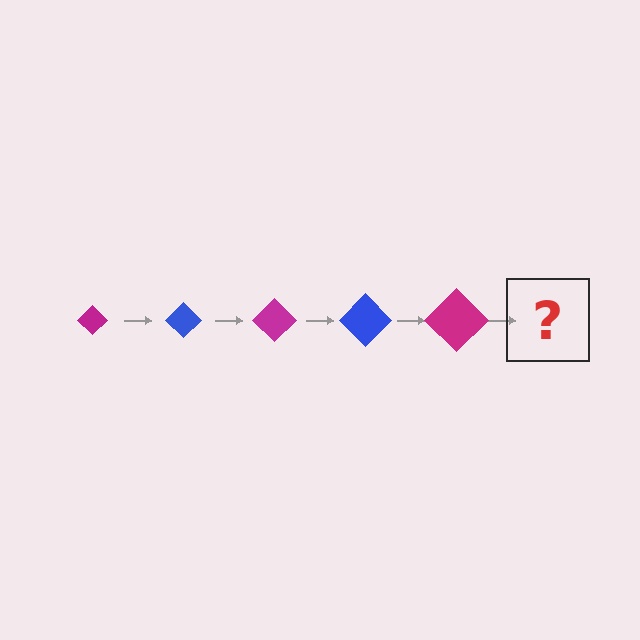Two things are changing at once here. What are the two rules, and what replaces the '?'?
The two rules are that the diamond grows larger each step and the color cycles through magenta and blue. The '?' should be a blue diamond, larger than the previous one.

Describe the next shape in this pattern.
It should be a blue diamond, larger than the previous one.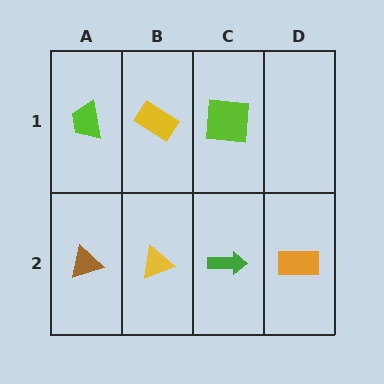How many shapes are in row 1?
3 shapes.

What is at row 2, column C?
A green arrow.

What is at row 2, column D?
An orange rectangle.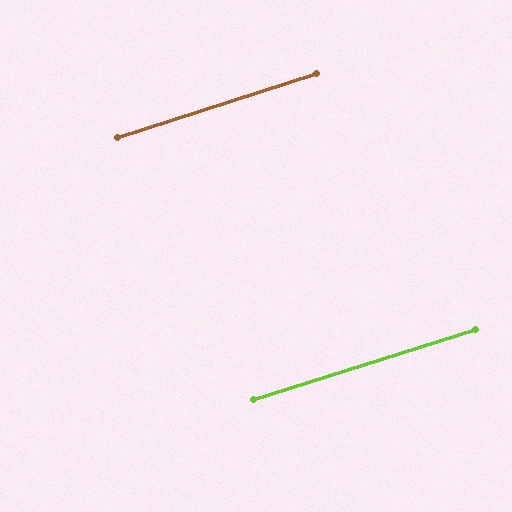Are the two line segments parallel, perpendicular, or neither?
Parallel — their directions differ by only 0.4°.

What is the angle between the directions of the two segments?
Approximately 0 degrees.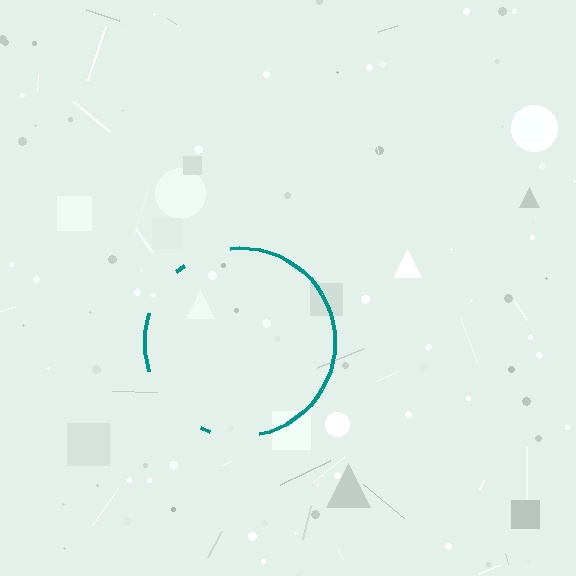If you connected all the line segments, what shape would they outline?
They would outline a circle.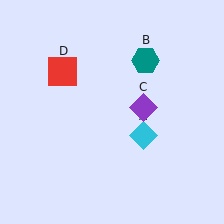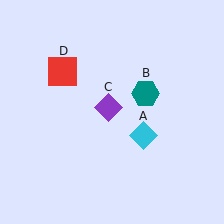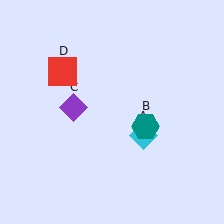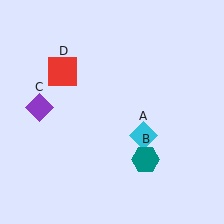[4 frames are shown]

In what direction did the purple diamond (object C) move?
The purple diamond (object C) moved left.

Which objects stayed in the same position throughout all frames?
Cyan diamond (object A) and red square (object D) remained stationary.